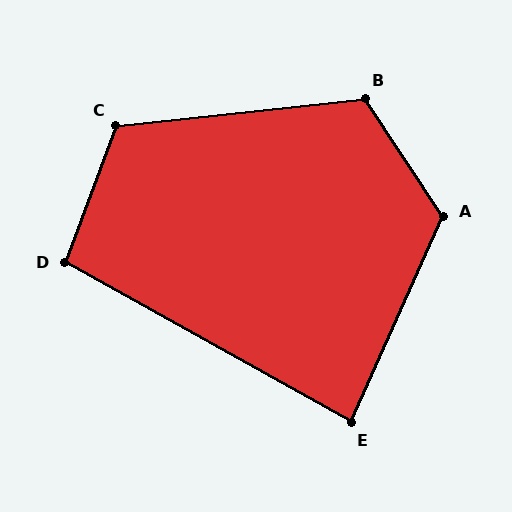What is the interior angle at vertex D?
Approximately 99 degrees (obtuse).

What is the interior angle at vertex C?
Approximately 117 degrees (obtuse).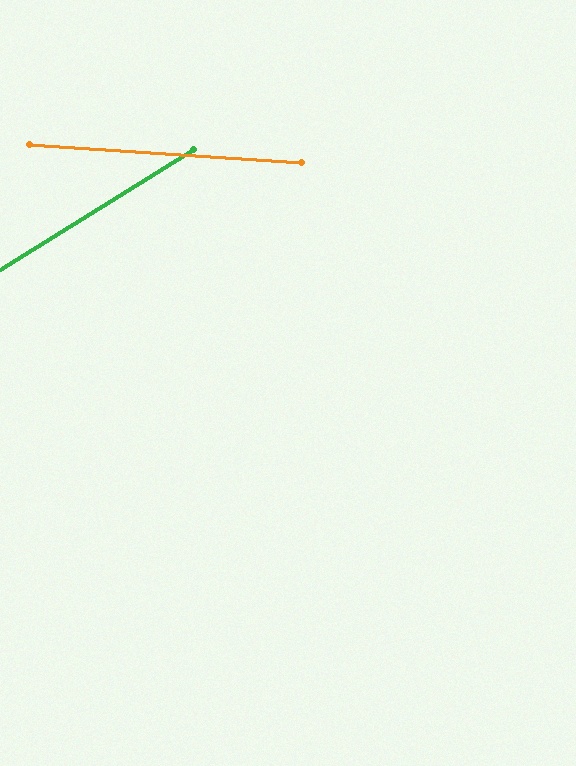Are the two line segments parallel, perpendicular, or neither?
Neither parallel nor perpendicular — they differ by about 36°.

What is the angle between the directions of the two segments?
Approximately 36 degrees.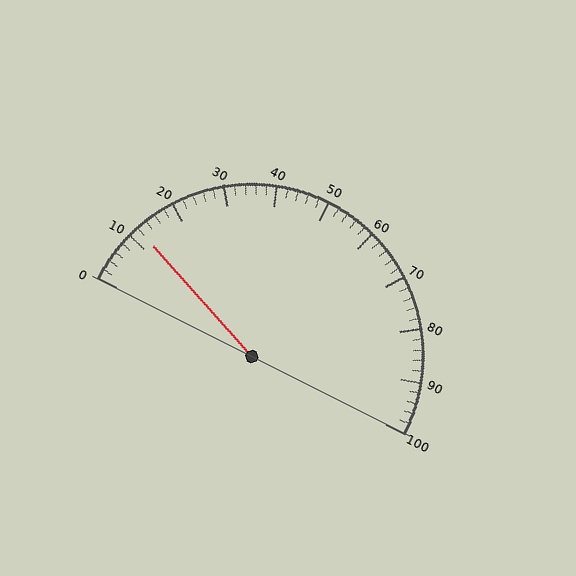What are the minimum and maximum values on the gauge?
The gauge ranges from 0 to 100.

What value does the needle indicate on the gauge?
The needle indicates approximately 12.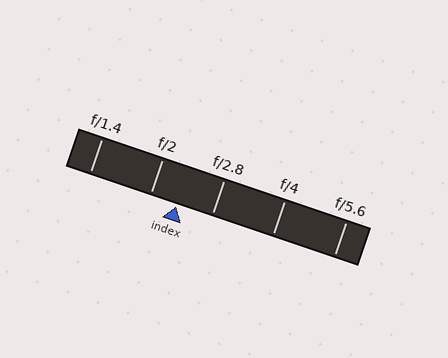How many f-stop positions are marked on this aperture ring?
There are 5 f-stop positions marked.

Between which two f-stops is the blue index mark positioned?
The index mark is between f/2 and f/2.8.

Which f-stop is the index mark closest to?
The index mark is closest to f/2.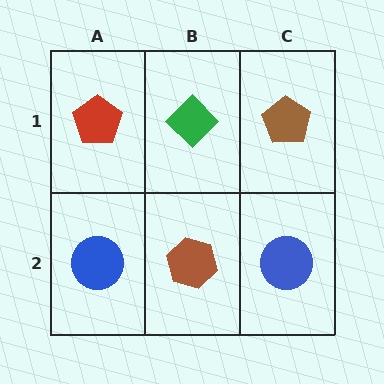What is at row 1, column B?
A green diamond.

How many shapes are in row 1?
3 shapes.